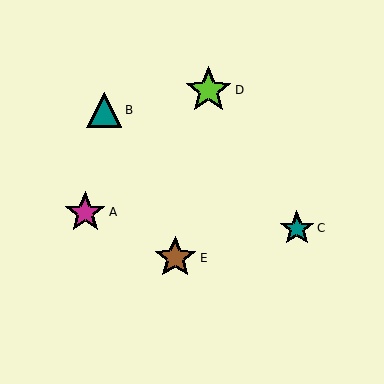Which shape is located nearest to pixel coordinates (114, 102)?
The teal triangle (labeled B) at (104, 110) is nearest to that location.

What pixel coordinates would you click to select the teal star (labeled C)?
Click at (297, 228) to select the teal star C.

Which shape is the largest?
The lime star (labeled D) is the largest.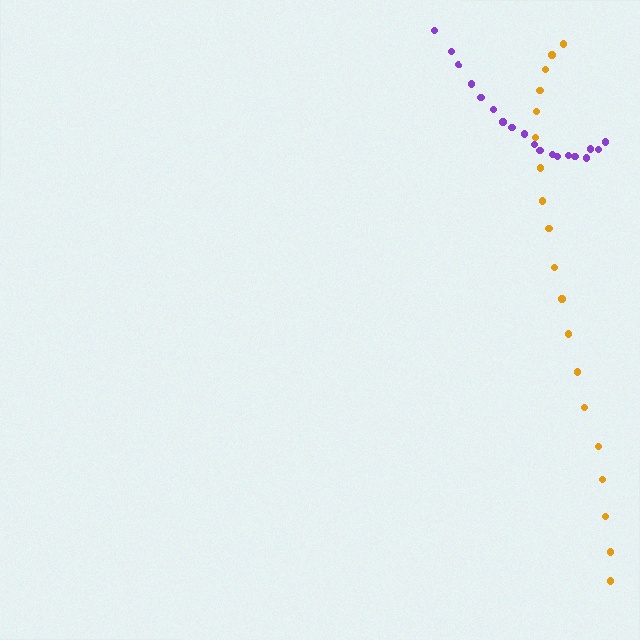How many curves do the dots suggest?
There are 2 distinct paths.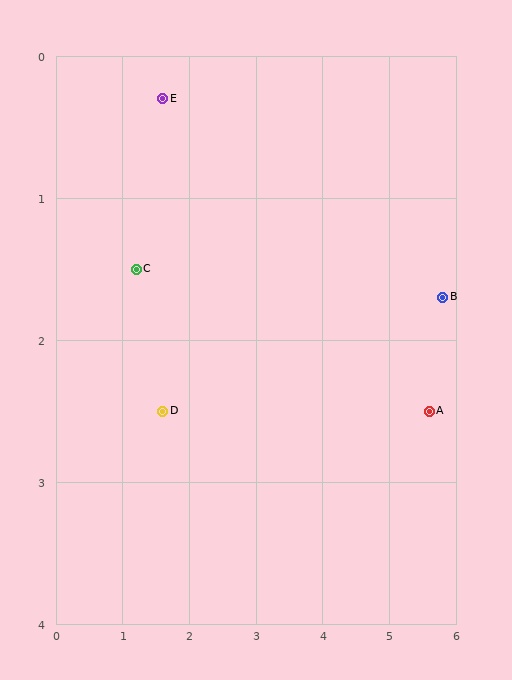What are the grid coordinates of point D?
Point D is at approximately (1.6, 2.5).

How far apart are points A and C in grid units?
Points A and C are about 4.5 grid units apart.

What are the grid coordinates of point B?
Point B is at approximately (5.8, 1.7).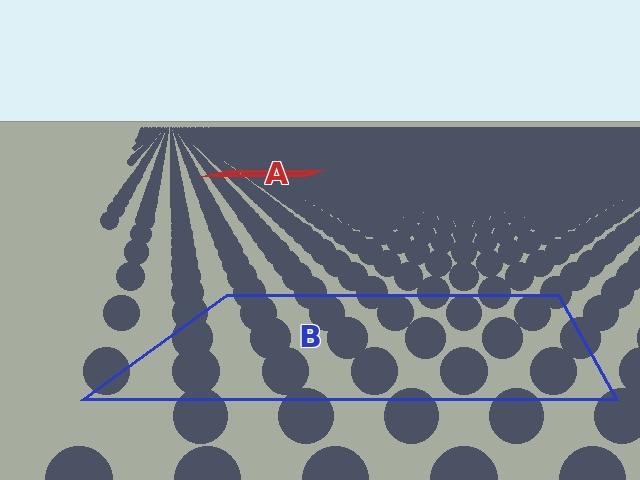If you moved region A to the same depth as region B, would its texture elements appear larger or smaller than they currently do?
They would appear larger. At a closer depth, the same texture elements are projected at a bigger on-screen size.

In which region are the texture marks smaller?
The texture marks are smaller in region A, because it is farther away.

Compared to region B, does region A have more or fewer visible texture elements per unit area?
Region A has more texture elements per unit area — they are packed more densely because it is farther away.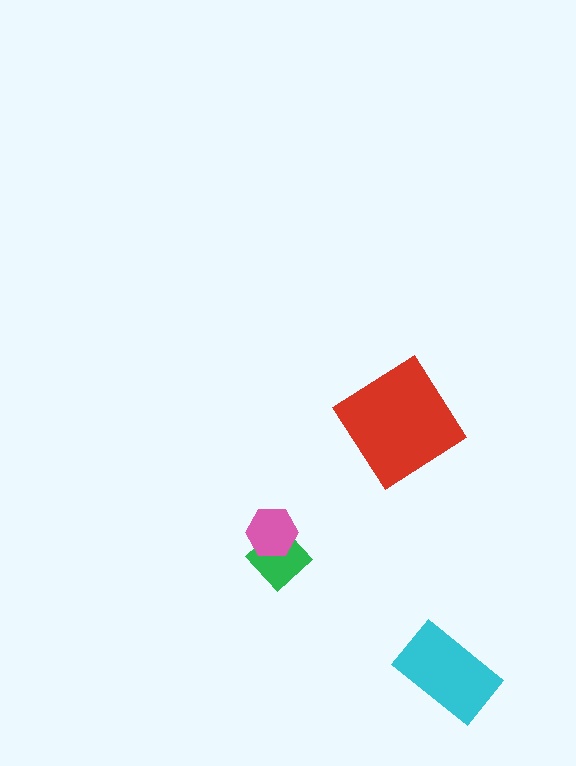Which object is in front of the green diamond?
The pink hexagon is in front of the green diamond.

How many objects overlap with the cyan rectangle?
0 objects overlap with the cyan rectangle.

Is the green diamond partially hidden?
Yes, it is partially covered by another shape.